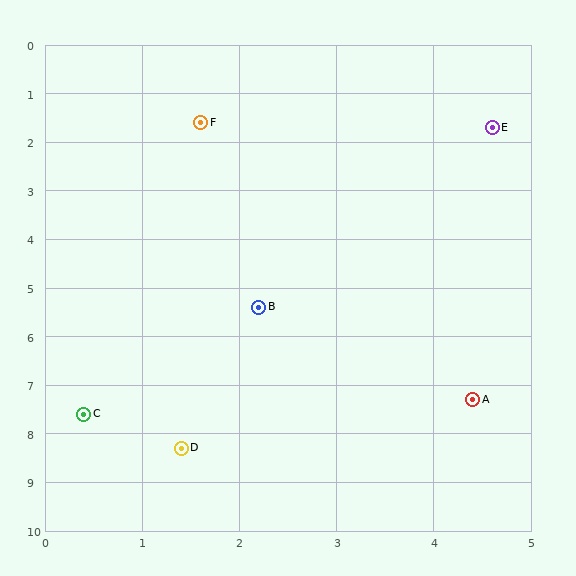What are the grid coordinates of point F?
Point F is at approximately (1.6, 1.6).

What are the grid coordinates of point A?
Point A is at approximately (4.4, 7.3).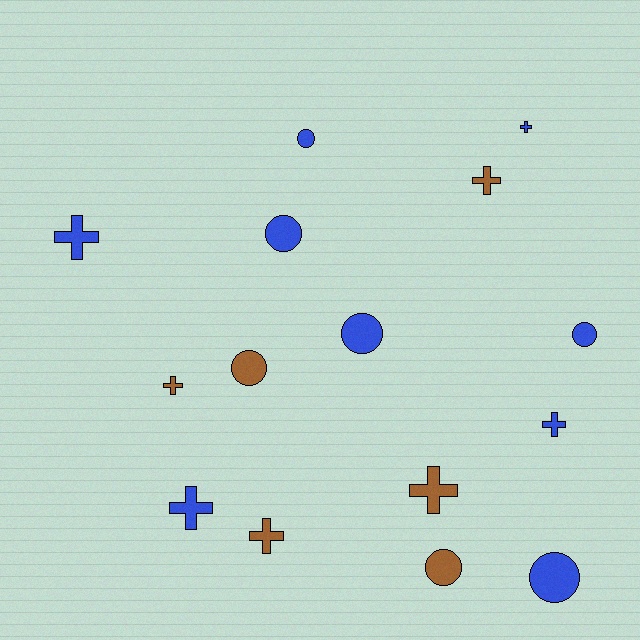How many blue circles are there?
There are 5 blue circles.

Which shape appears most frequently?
Cross, with 8 objects.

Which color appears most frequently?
Blue, with 9 objects.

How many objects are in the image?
There are 15 objects.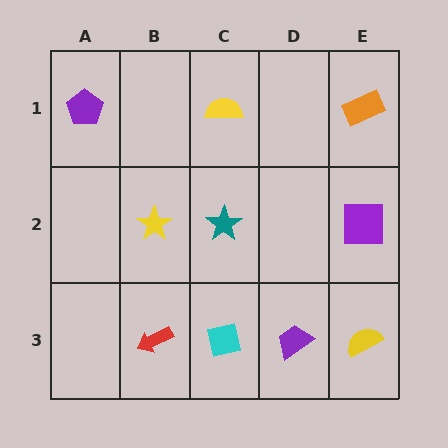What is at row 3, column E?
A yellow semicircle.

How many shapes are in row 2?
3 shapes.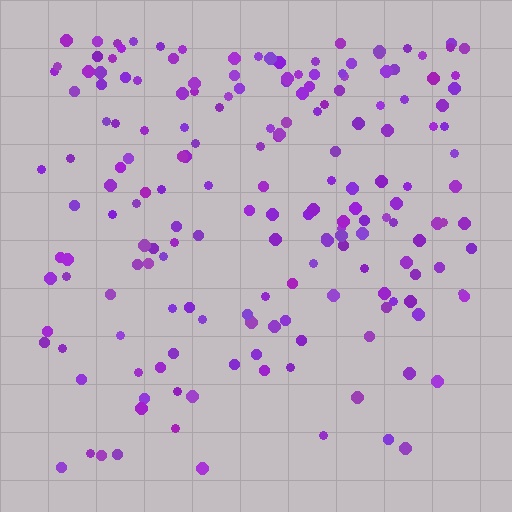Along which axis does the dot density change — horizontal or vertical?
Vertical.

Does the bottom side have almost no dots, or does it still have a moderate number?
Still a moderate number, just noticeably fewer than the top.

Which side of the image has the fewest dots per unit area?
The bottom.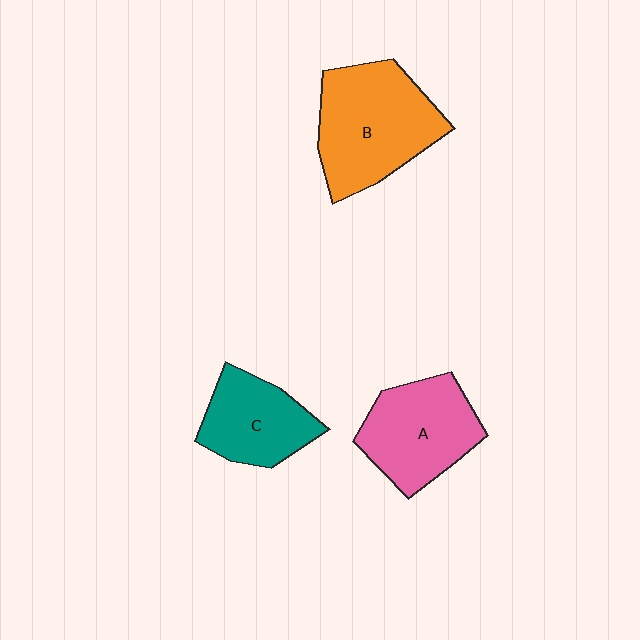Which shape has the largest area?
Shape B (orange).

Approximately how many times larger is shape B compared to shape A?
Approximately 1.3 times.